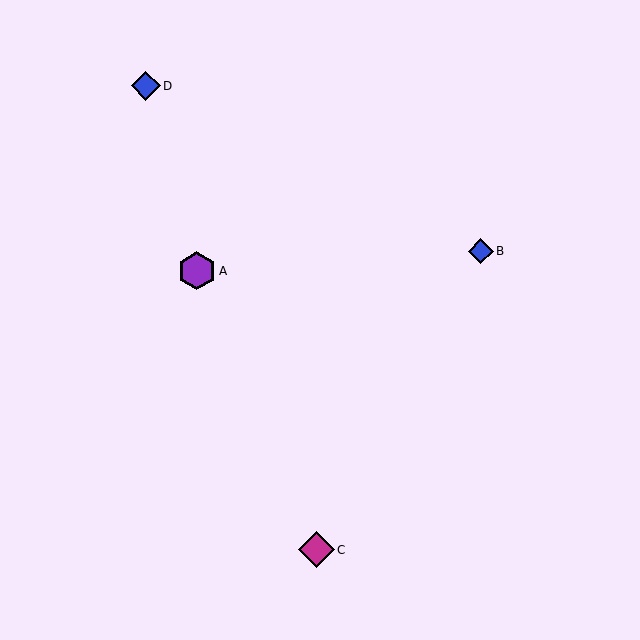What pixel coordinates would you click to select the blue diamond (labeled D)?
Click at (146, 86) to select the blue diamond D.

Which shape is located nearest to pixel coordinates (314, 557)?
The magenta diamond (labeled C) at (316, 550) is nearest to that location.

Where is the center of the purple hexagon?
The center of the purple hexagon is at (197, 271).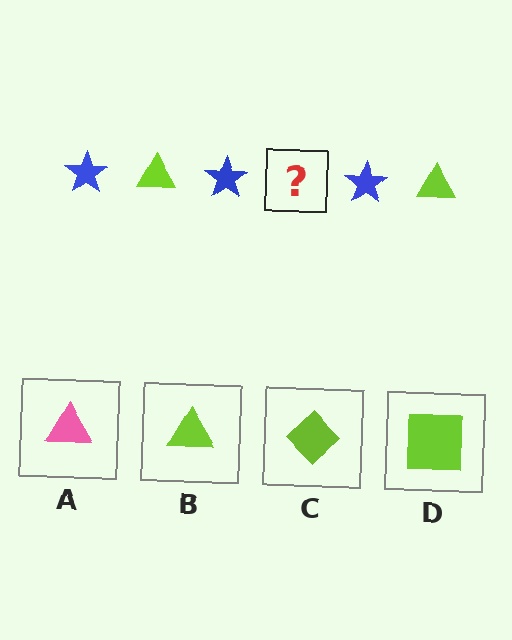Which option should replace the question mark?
Option B.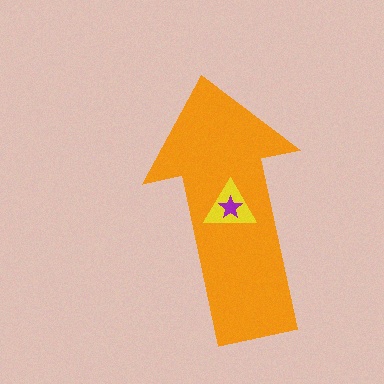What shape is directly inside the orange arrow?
The yellow triangle.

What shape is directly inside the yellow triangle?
The purple star.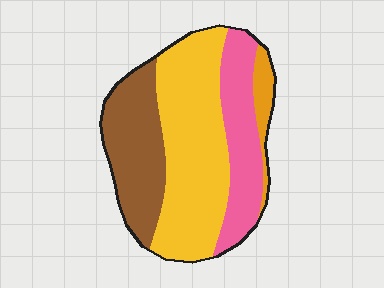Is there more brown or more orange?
Brown.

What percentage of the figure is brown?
Brown takes up about one quarter (1/4) of the figure.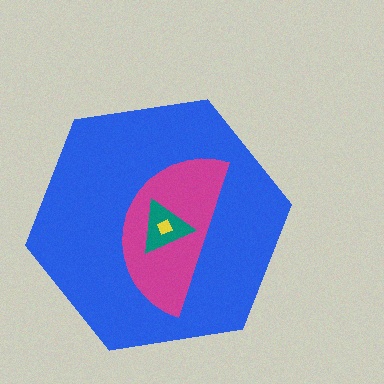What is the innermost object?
The yellow diamond.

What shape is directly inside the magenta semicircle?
The teal triangle.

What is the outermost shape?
The blue hexagon.